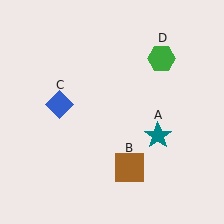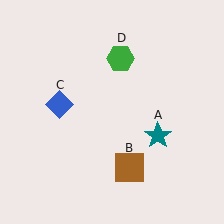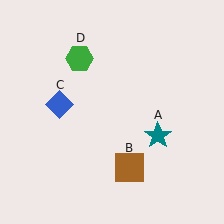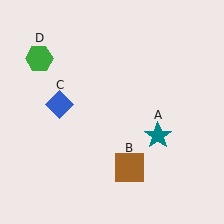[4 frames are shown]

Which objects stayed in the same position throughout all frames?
Teal star (object A) and brown square (object B) and blue diamond (object C) remained stationary.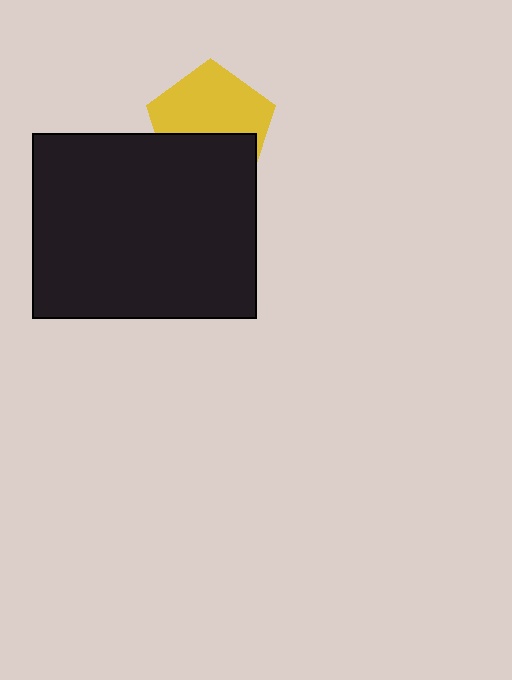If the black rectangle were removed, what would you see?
You would see the complete yellow pentagon.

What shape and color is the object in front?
The object in front is a black rectangle.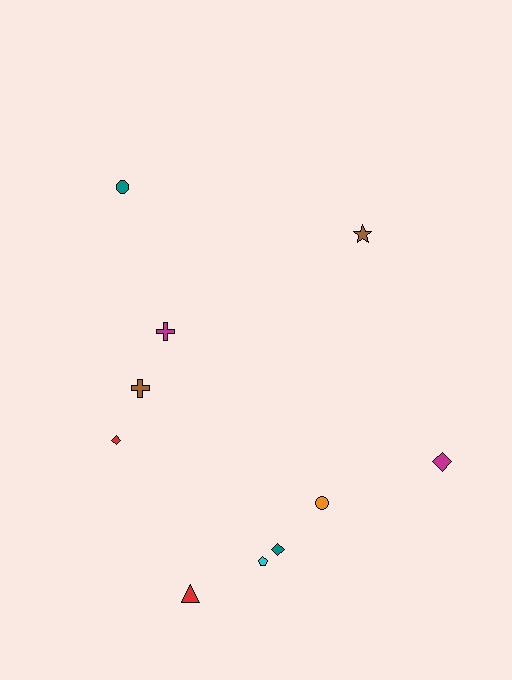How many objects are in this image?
There are 10 objects.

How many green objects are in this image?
There are no green objects.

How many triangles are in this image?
There is 1 triangle.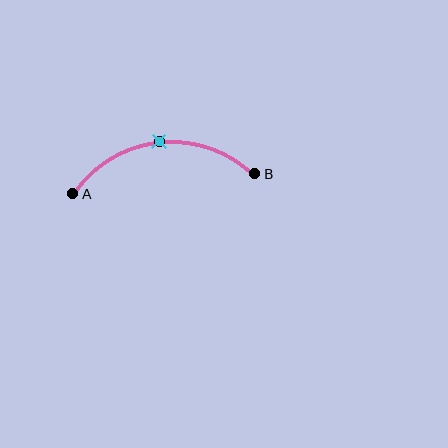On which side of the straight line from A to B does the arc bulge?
The arc bulges above the straight line connecting A and B.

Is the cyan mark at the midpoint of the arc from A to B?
Yes. The cyan mark lies on the arc at equal arc-length from both A and B — it is the arc midpoint.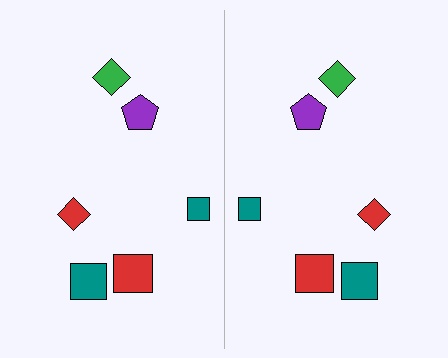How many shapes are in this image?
There are 12 shapes in this image.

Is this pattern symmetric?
Yes, this pattern has bilateral (reflection) symmetry.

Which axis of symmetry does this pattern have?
The pattern has a vertical axis of symmetry running through the center of the image.